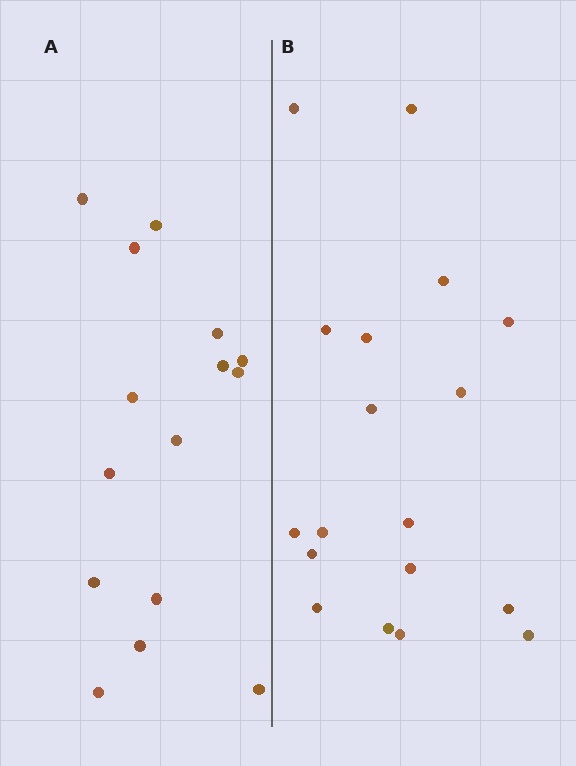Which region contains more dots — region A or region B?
Region B (the right region) has more dots.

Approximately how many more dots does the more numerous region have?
Region B has just a few more — roughly 2 or 3 more dots than region A.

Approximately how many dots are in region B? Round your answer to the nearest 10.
About 20 dots. (The exact count is 18, which rounds to 20.)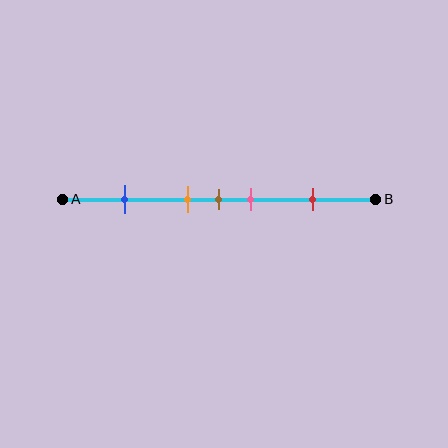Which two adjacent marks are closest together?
The orange and brown marks are the closest adjacent pair.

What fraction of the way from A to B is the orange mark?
The orange mark is approximately 40% (0.4) of the way from A to B.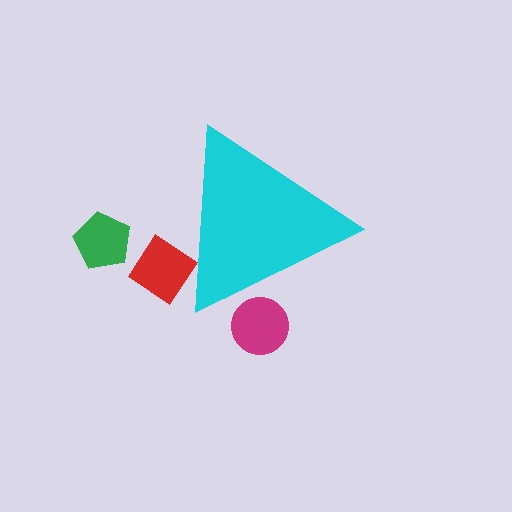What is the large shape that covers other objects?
A cyan triangle.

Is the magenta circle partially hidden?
Yes, the magenta circle is partially hidden behind the cyan triangle.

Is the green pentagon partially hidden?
No, the green pentagon is fully visible.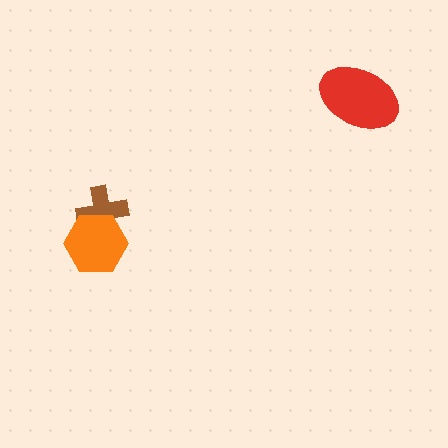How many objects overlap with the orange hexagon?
1 object overlaps with the orange hexagon.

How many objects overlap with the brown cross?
1 object overlaps with the brown cross.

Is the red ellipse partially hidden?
No, no other shape covers it.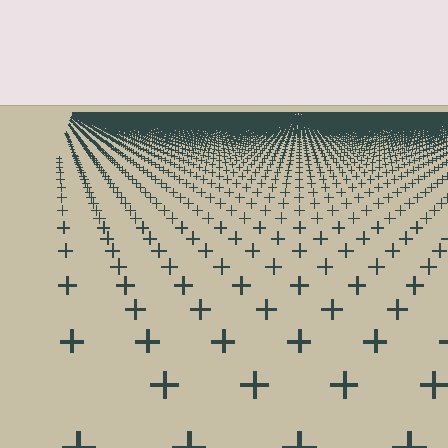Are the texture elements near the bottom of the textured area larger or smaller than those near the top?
Larger. Near the bottom, elements are closer to the viewer and appear at a bigger on-screen size.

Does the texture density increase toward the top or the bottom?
Density increases toward the top.